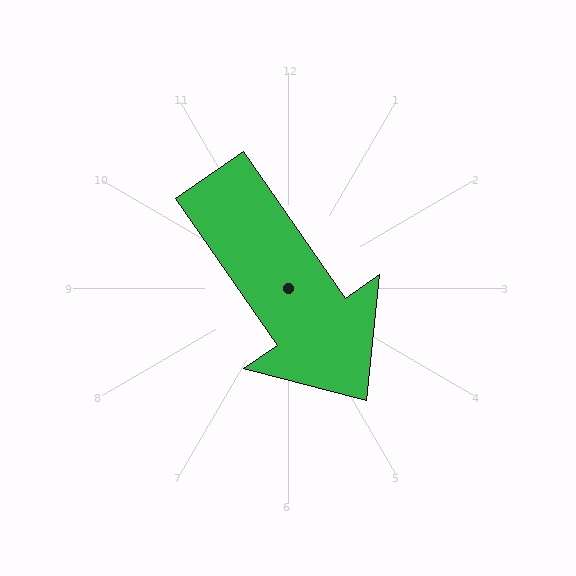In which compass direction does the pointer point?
Southeast.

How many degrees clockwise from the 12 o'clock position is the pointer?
Approximately 145 degrees.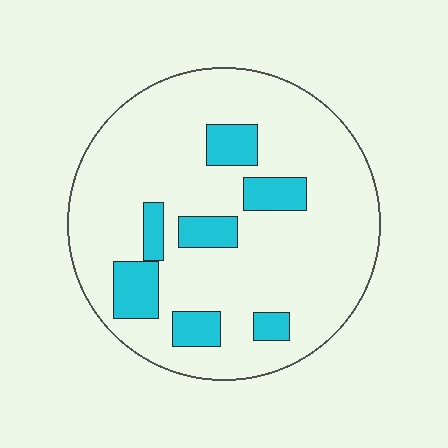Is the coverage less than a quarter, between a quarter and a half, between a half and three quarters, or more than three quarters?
Less than a quarter.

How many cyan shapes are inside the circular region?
7.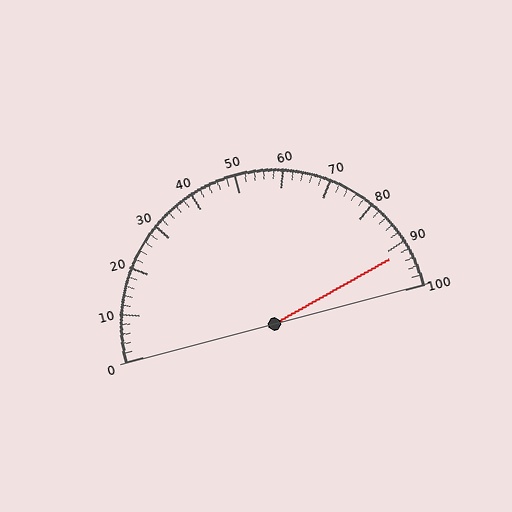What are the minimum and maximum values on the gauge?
The gauge ranges from 0 to 100.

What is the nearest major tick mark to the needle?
The nearest major tick mark is 90.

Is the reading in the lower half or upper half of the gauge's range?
The reading is in the upper half of the range (0 to 100).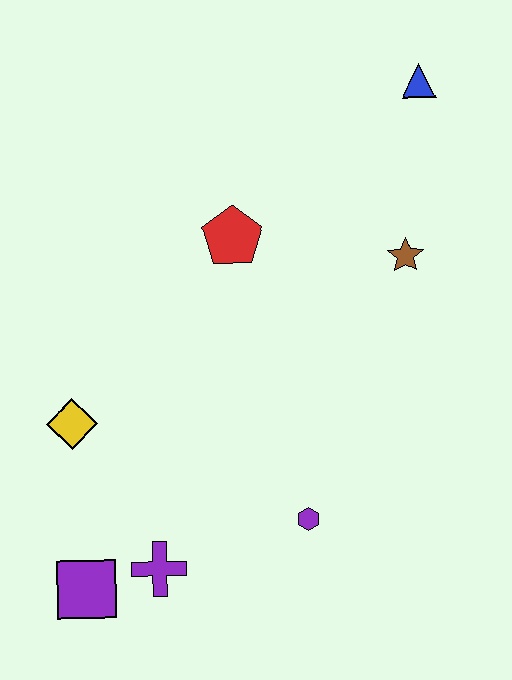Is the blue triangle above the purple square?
Yes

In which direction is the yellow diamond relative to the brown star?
The yellow diamond is to the left of the brown star.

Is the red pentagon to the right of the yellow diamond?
Yes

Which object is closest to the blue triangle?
The brown star is closest to the blue triangle.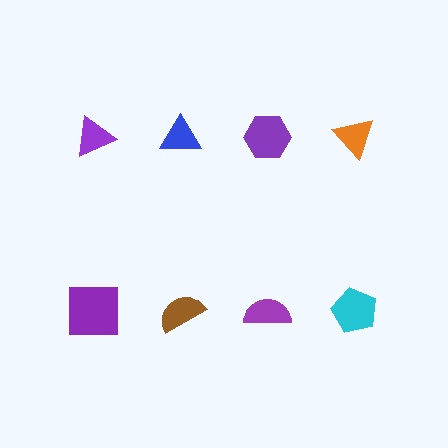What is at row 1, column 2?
A blue triangle.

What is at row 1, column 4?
An orange triangle.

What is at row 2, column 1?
A purple square.